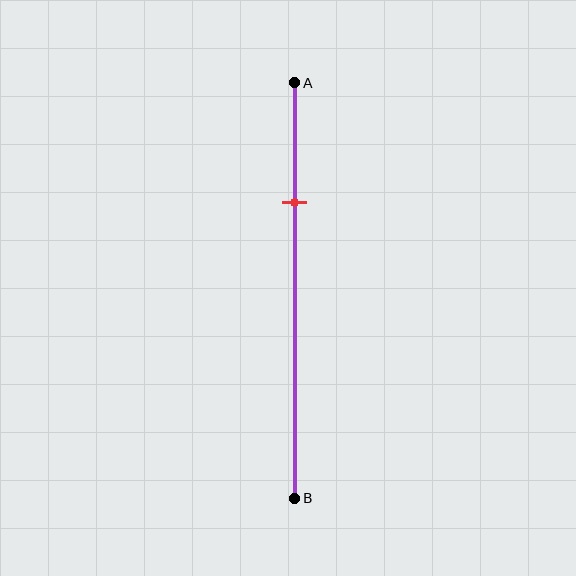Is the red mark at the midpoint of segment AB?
No, the mark is at about 30% from A, not at the 50% midpoint.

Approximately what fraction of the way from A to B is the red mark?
The red mark is approximately 30% of the way from A to B.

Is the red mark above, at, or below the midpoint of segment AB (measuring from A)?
The red mark is above the midpoint of segment AB.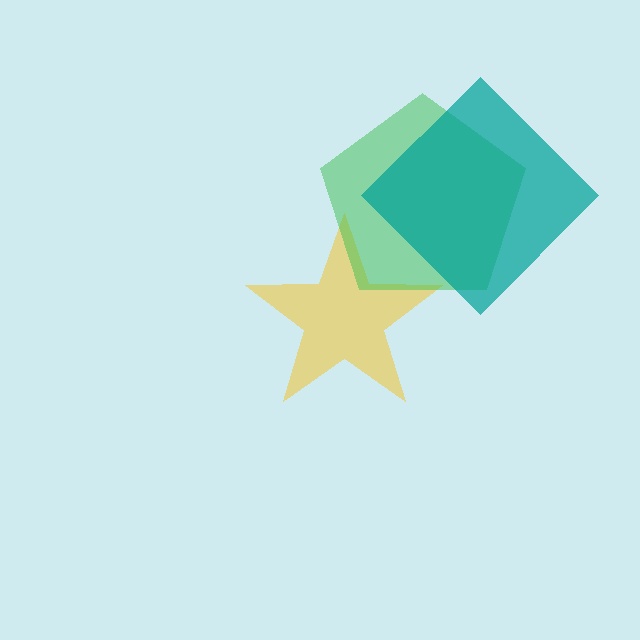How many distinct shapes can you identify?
There are 3 distinct shapes: a yellow star, a green pentagon, a teal diamond.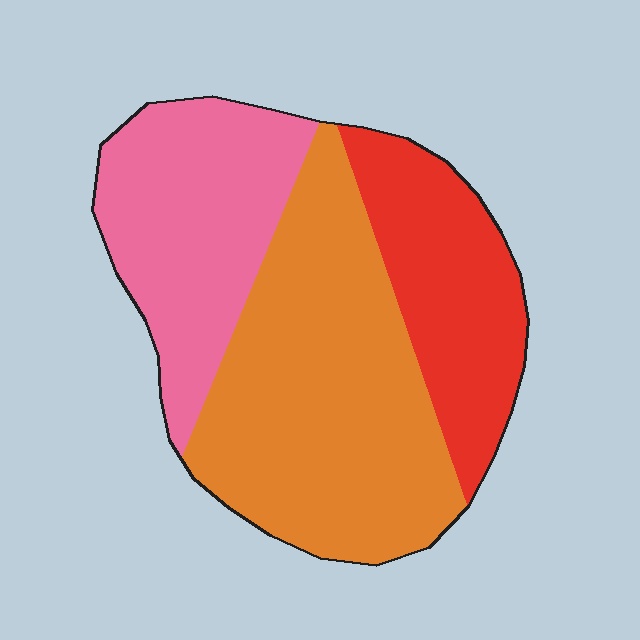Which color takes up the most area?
Orange, at roughly 45%.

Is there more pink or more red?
Pink.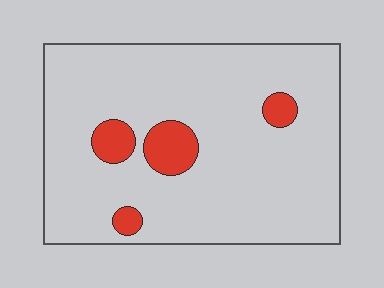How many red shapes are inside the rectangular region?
4.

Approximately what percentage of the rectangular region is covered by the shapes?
Approximately 10%.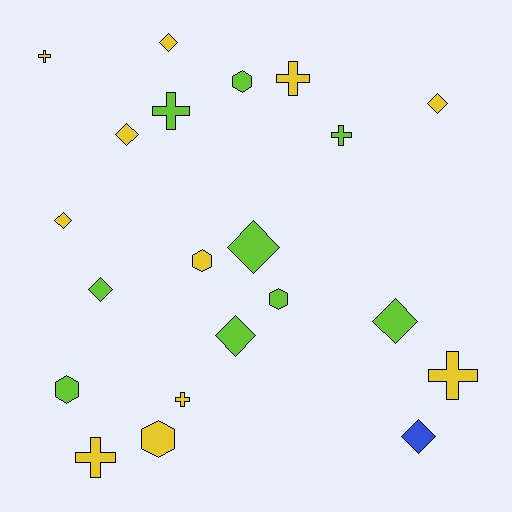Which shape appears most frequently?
Diamond, with 9 objects.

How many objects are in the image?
There are 21 objects.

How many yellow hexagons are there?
There are 2 yellow hexagons.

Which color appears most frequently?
Yellow, with 11 objects.